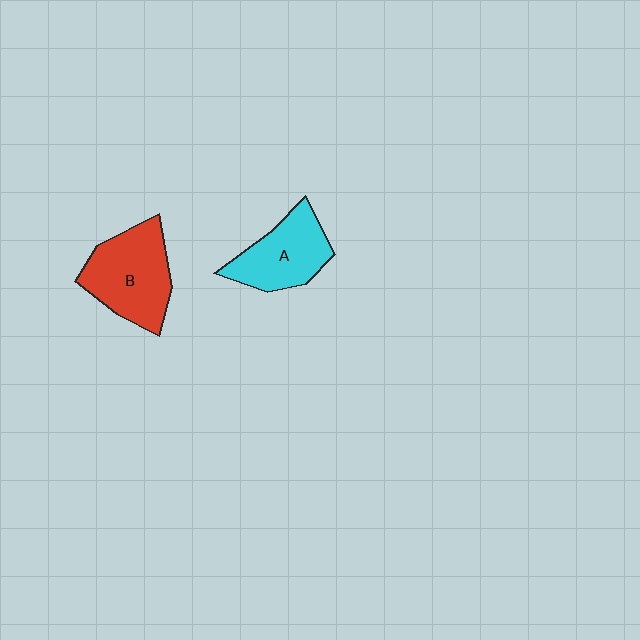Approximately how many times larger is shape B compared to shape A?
Approximately 1.2 times.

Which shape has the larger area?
Shape B (red).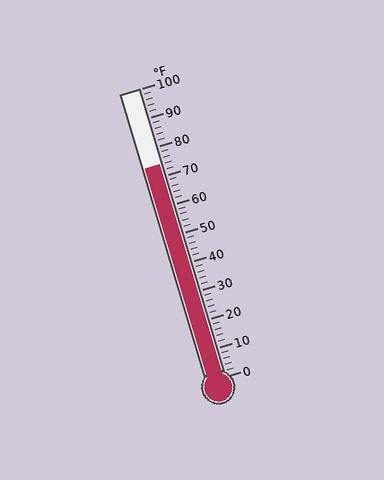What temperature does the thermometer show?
The thermometer shows approximately 74°F.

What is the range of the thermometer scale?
The thermometer scale ranges from 0°F to 100°F.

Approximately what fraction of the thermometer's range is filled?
The thermometer is filled to approximately 75% of its range.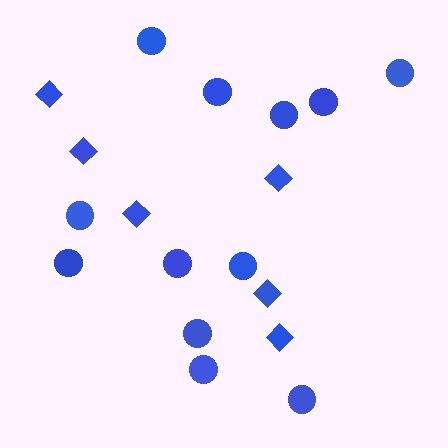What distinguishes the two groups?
There are 2 groups: one group of diamonds (6) and one group of circles (12).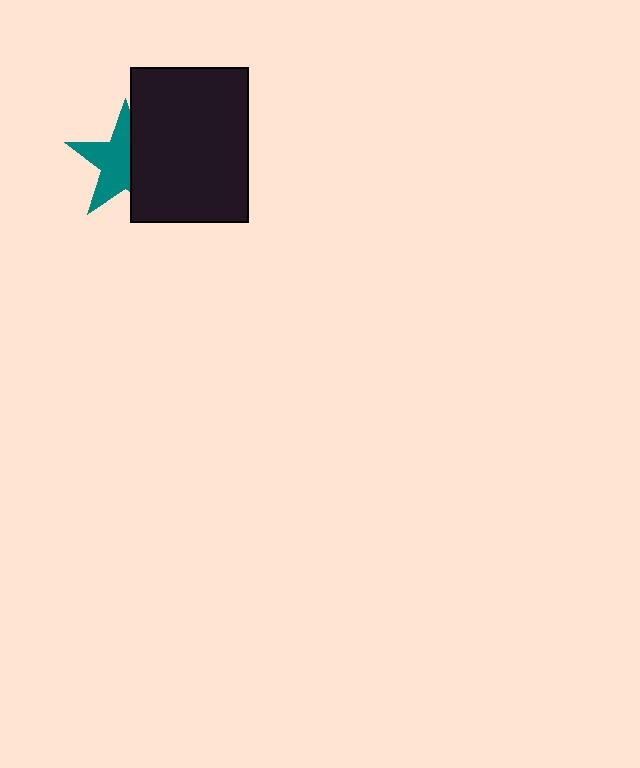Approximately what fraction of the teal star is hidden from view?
Roughly 44% of the teal star is hidden behind the black rectangle.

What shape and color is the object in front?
The object in front is a black rectangle.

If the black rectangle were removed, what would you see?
You would see the complete teal star.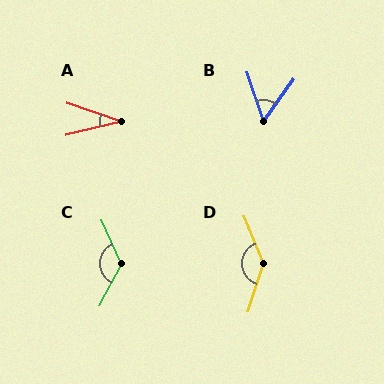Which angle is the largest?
D, at approximately 140 degrees.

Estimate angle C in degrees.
Approximately 128 degrees.